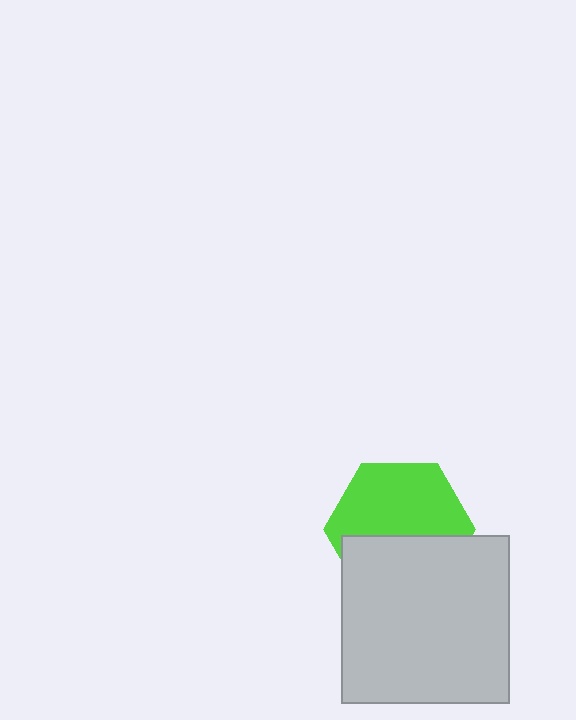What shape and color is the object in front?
The object in front is a light gray square.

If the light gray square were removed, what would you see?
You would see the complete lime hexagon.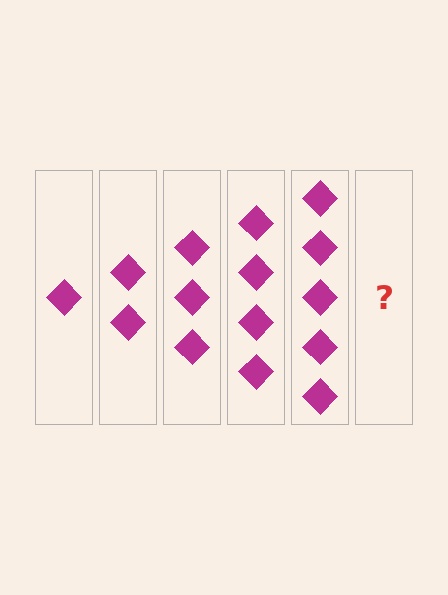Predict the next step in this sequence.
The next step is 6 diamonds.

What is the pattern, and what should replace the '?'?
The pattern is that each step adds one more diamond. The '?' should be 6 diamonds.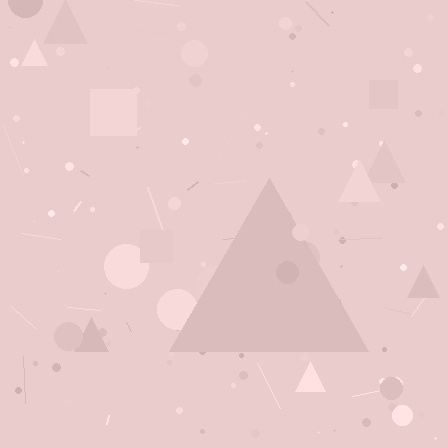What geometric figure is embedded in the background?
A triangle is embedded in the background.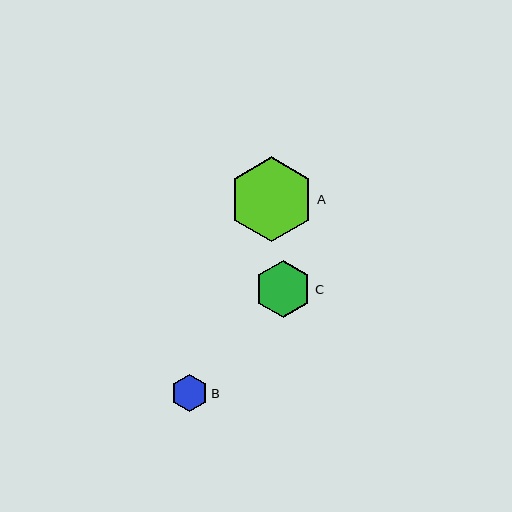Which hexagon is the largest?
Hexagon A is the largest with a size of approximately 85 pixels.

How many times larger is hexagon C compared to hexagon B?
Hexagon C is approximately 1.5 times the size of hexagon B.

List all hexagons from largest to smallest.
From largest to smallest: A, C, B.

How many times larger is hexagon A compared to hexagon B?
Hexagon A is approximately 2.3 times the size of hexagon B.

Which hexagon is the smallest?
Hexagon B is the smallest with a size of approximately 37 pixels.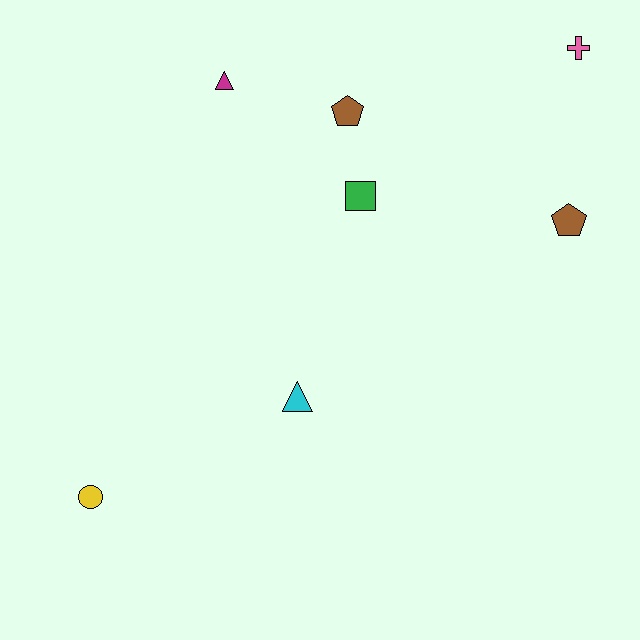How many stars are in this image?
There are no stars.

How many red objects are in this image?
There are no red objects.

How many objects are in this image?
There are 7 objects.